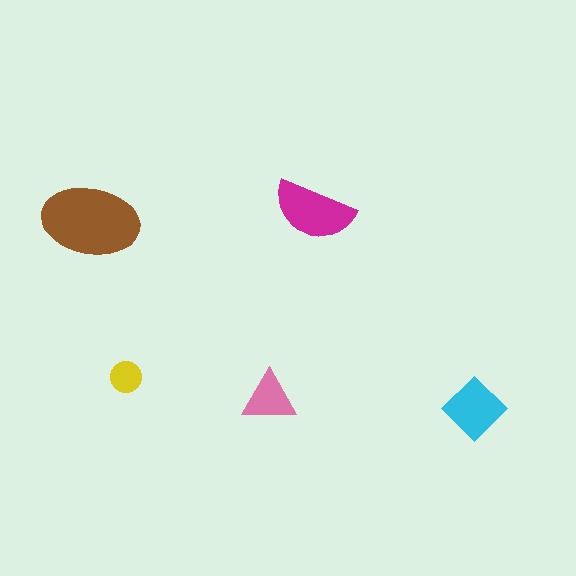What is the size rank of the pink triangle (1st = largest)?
4th.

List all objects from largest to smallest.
The brown ellipse, the magenta semicircle, the cyan diamond, the pink triangle, the yellow circle.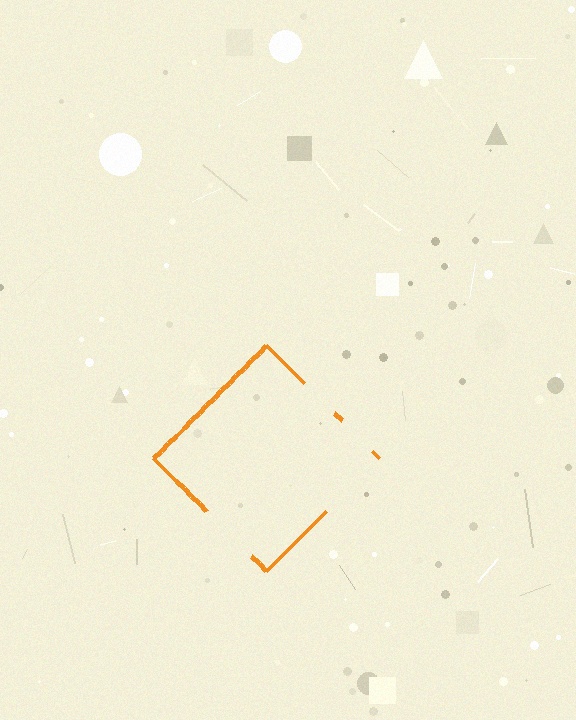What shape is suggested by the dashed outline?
The dashed outline suggests a diamond.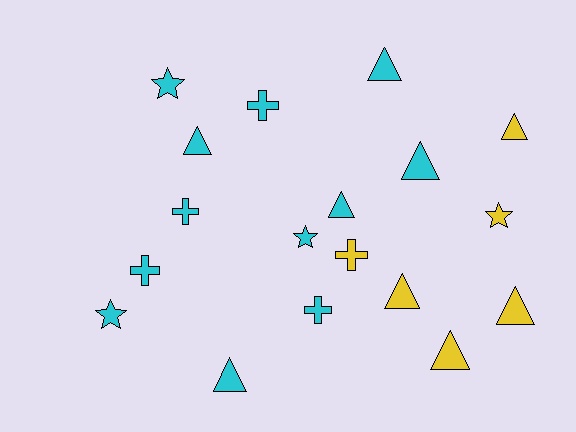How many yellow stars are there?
There is 1 yellow star.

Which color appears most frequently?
Cyan, with 12 objects.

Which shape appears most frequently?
Triangle, with 9 objects.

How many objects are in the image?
There are 18 objects.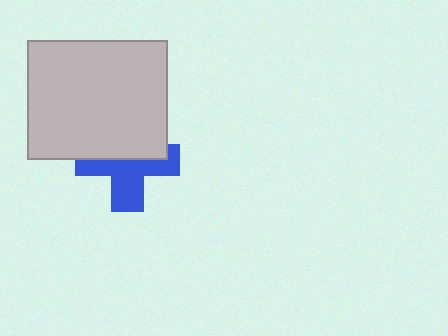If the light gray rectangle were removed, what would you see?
You would see the complete blue cross.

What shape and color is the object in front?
The object in front is a light gray rectangle.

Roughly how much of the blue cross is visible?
About half of it is visible (roughly 53%).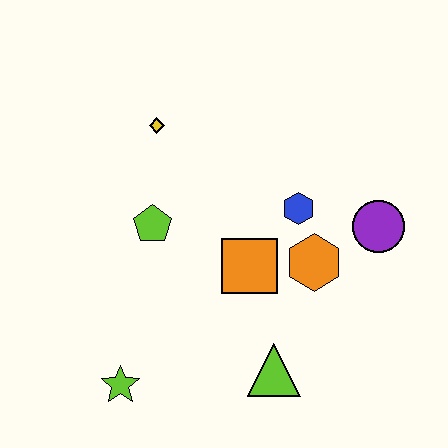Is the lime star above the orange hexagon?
No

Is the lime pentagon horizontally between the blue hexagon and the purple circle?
No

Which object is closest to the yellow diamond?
The lime pentagon is closest to the yellow diamond.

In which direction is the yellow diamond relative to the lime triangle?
The yellow diamond is above the lime triangle.